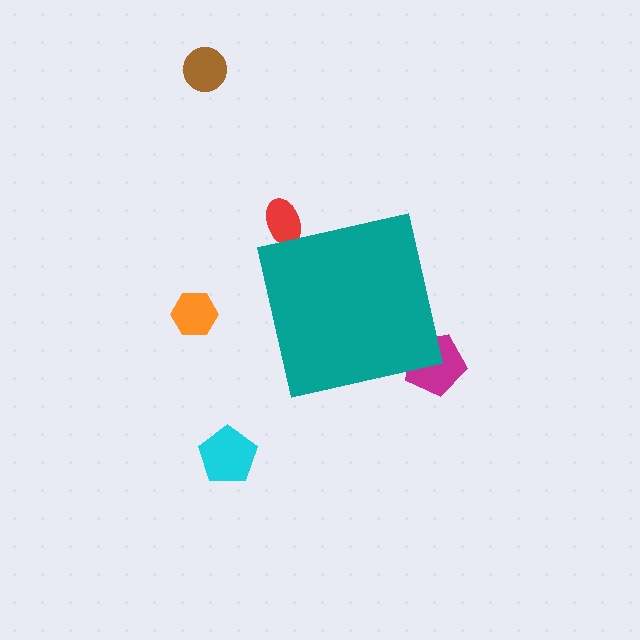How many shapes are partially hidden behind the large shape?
2 shapes are partially hidden.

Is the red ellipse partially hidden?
Yes, the red ellipse is partially hidden behind the teal square.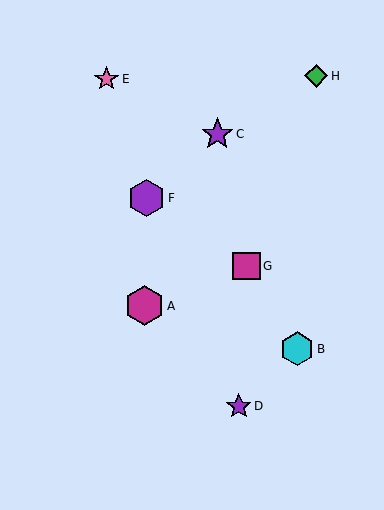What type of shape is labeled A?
Shape A is a magenta hexagon.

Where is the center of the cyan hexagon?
The center of the cyan hexagon is at (297, 349).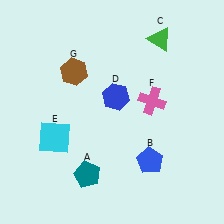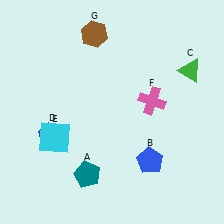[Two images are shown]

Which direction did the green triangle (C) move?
The green triangle (C) moved down.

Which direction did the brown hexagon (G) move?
The brown hexagon (G) moved up.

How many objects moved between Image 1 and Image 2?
3 objects moved between the two images.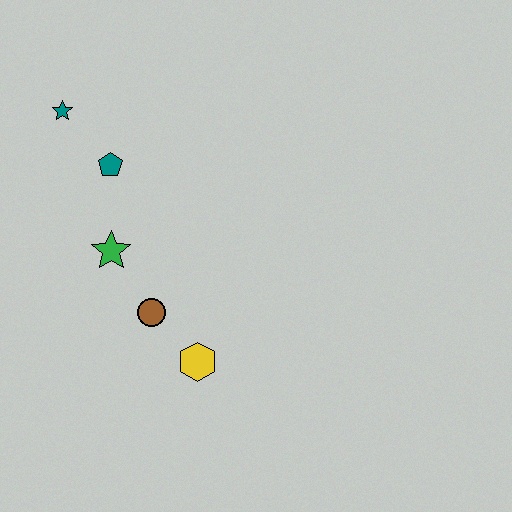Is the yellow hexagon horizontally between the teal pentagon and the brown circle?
No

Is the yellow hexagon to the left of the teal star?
No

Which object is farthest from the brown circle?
The teal star is farthest from the brown circle.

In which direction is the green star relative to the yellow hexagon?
The green star is above the yellow hexagon.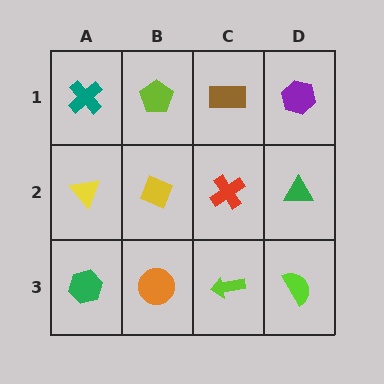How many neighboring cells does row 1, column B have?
3.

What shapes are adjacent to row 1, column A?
A yellow triangle (row 2, column A), a lime pentagon (row 1, column B).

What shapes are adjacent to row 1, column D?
A green triangle (row 2, column D), a brown rectangle (row 1, column C).